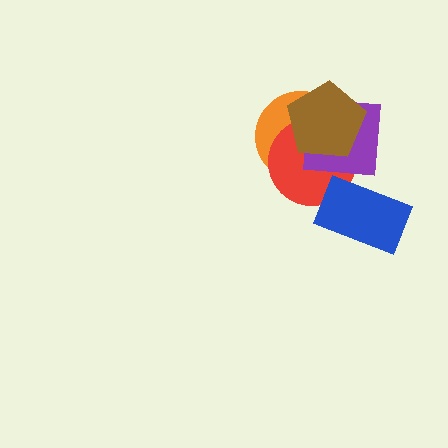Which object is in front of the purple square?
The brown pentagon is in front of the purple square.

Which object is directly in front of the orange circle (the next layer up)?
The red circle is directly in front of the orange circle.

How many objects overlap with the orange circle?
3 objects overlap with the orange circle.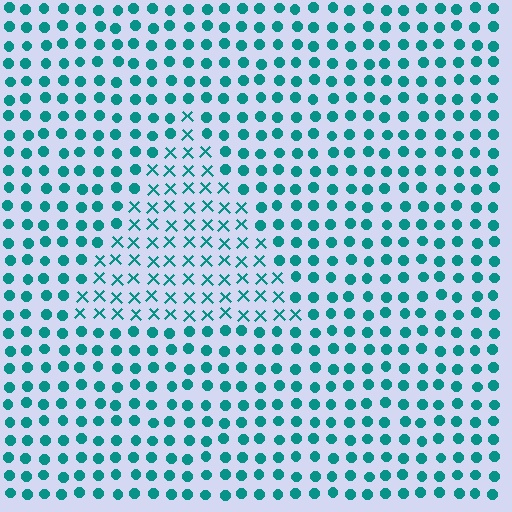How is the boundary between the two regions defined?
The boundary is defined by a change in element shape: X marks inside vs. circles outside. All elements share the same color and spacing.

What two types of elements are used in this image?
The image uses X marks inside the triangle region and circles outside it.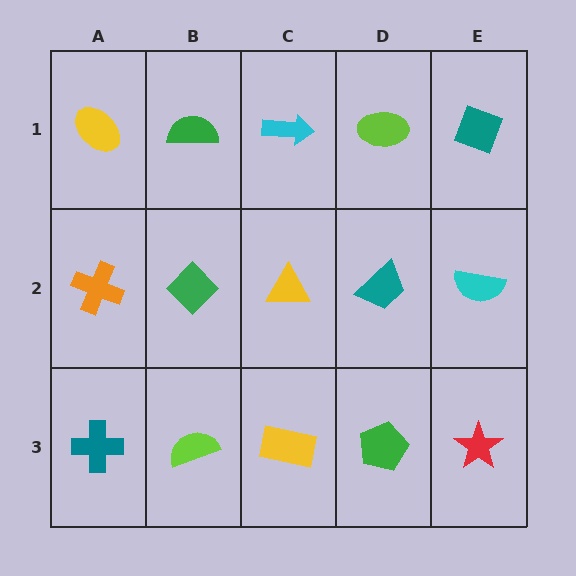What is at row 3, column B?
A lime semicircle.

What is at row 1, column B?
A green semicircle.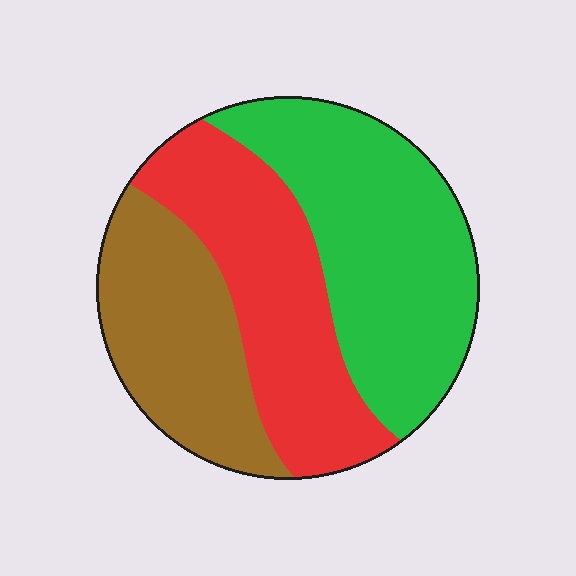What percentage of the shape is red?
Red covers 33% of the shape.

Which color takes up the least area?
Brown, at roughly 25%.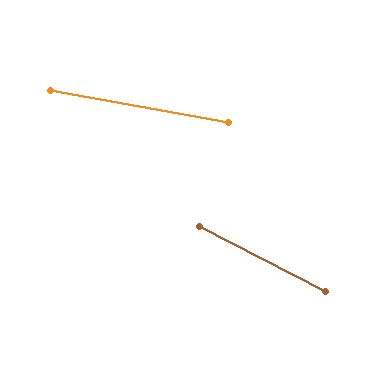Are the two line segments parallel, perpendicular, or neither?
Neither parallel nor perpendicular — they differ by about 17°.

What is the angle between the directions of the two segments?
Approximately 17 degrees.